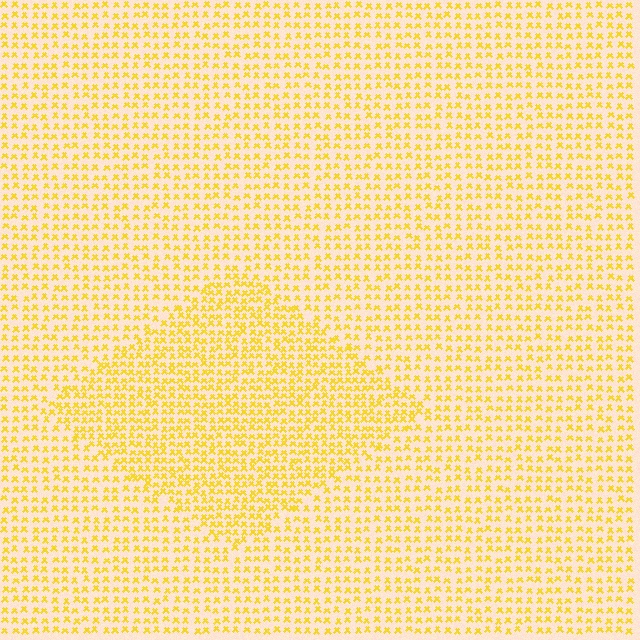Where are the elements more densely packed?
The elements are more densely packed inside the diamond boundary.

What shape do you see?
I see a diamond.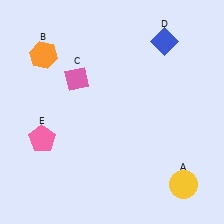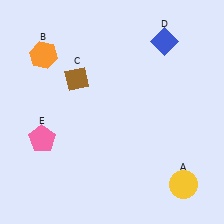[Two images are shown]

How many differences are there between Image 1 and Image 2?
There is 1 difference between the two images.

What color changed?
The diamond (C) changed from pink in Image 1 to brown in Image 2.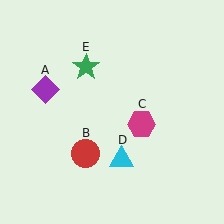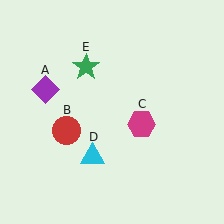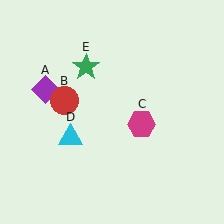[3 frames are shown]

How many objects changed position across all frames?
2 objects changed position: red circle (object B), cyan triangle (object D).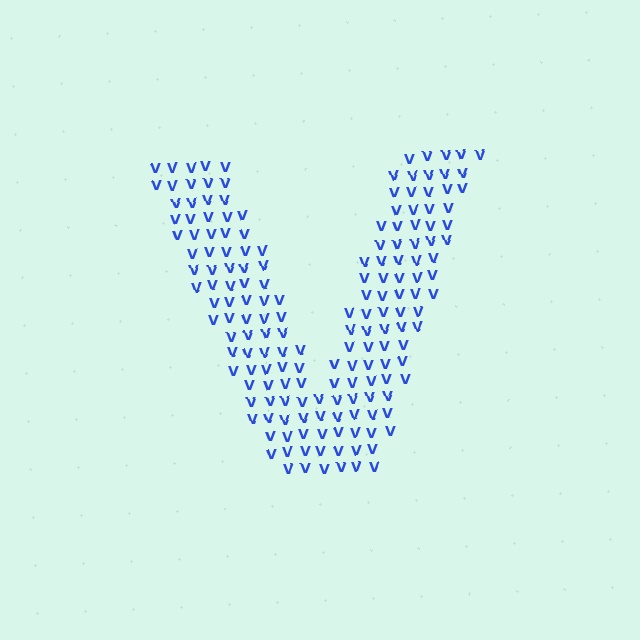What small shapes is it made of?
It is made of small letter V's.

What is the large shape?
The large shape is the letter V.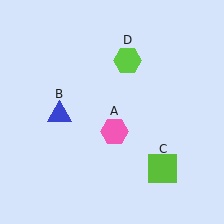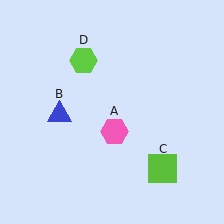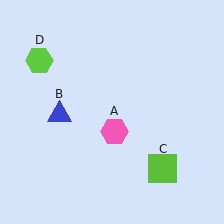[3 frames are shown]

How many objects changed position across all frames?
1 object changed position: lime hexagon (object D).